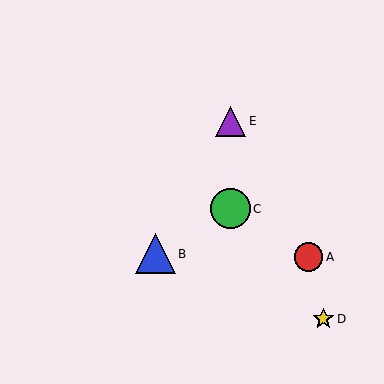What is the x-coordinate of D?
Object D is at x≈323.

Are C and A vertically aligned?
No, C is at x≈230 and A is at x≈308.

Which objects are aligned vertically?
Objects C, E are aligned vertically.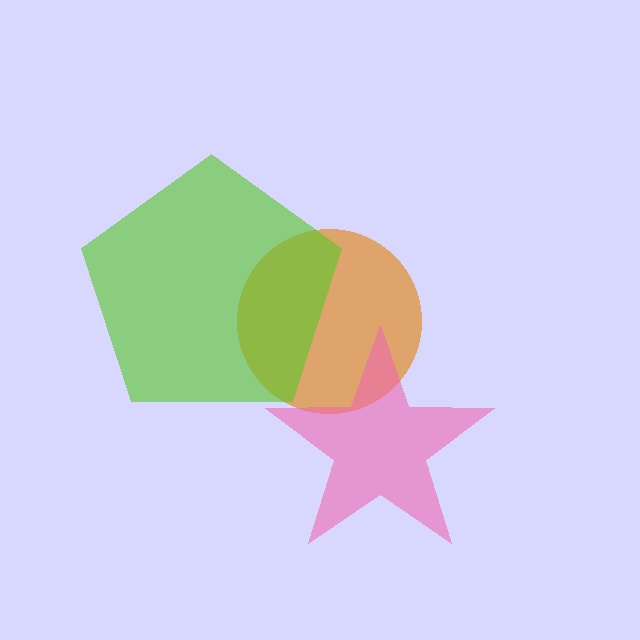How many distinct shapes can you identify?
There are 3 distinct shapes: an orange circle, a lime pentagon, a pink star.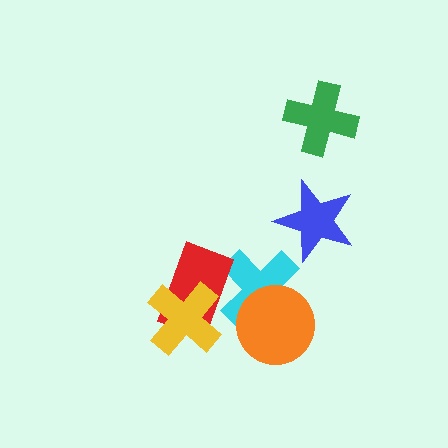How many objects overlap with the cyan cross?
2 objects overlap with the cyan cross.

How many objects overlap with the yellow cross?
1 object overlaps with the yellow cross.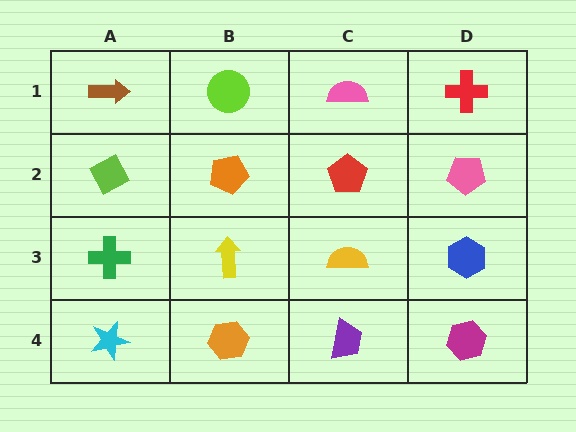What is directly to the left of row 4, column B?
A cyan star.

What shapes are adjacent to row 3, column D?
A pink pentagon (row 2, column D), a magenta hexagon (row 4, column D), a yellow semicircle (row 3, column C).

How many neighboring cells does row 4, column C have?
3.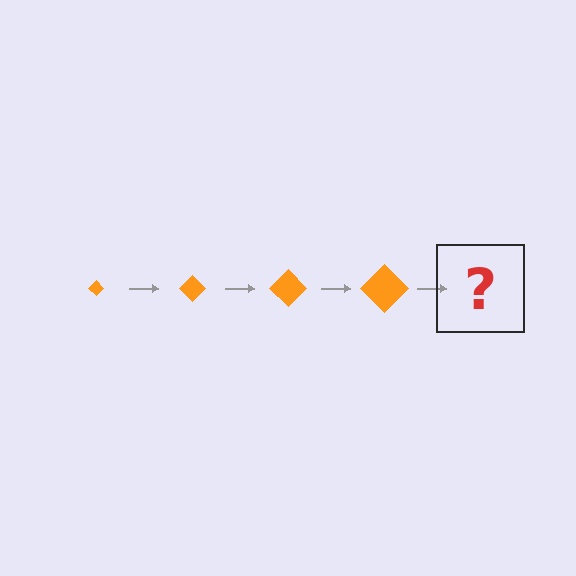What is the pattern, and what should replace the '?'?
The pattern is that the diamond gets progressively larger each step. The '?' should be an orange diamond, larger than the previous one.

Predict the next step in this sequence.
The next step is an orange diamond, larger than the previous one.